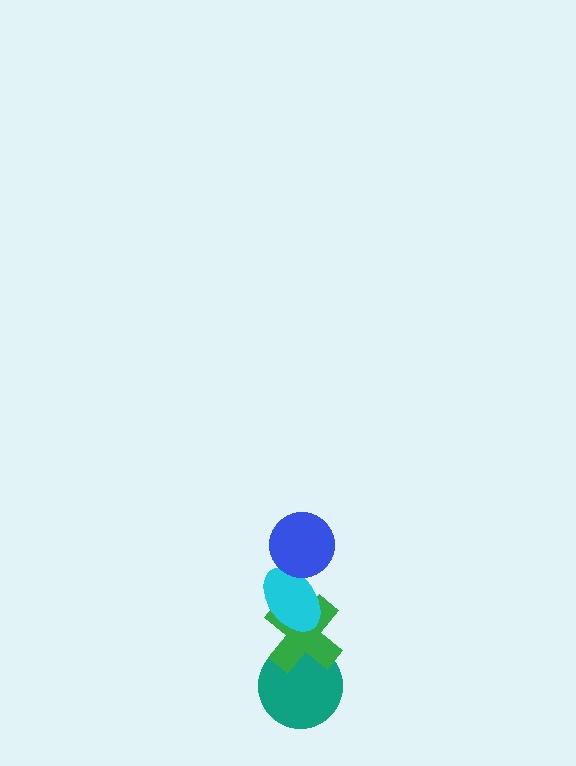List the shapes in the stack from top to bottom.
From top to bottom: the blue circle, the cyan ellipse, the green cross, the teal circle.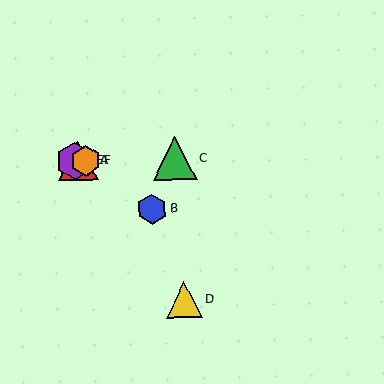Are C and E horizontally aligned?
Yes, both are at y≈158.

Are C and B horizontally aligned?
No, C is at y≈158 and B is at y≈209.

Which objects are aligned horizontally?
Objects A, C, E, F are aligned horizontally.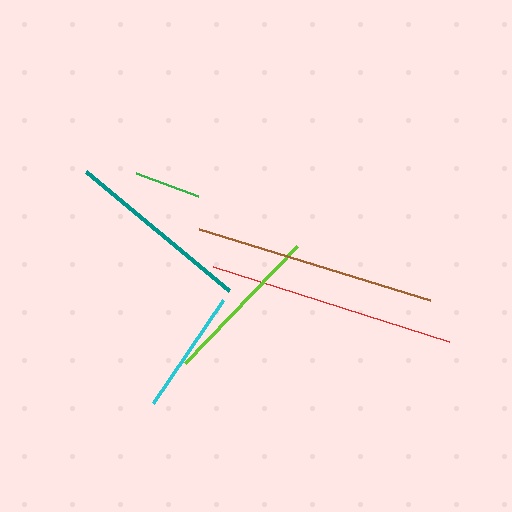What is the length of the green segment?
The green segment is approximately 67 pixels long.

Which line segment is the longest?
The red line is the longest at approximately 248 pixels.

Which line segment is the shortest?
The green line is the shortest at approximately 67 pixels.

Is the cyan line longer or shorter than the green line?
The cyan line is longer than the green line.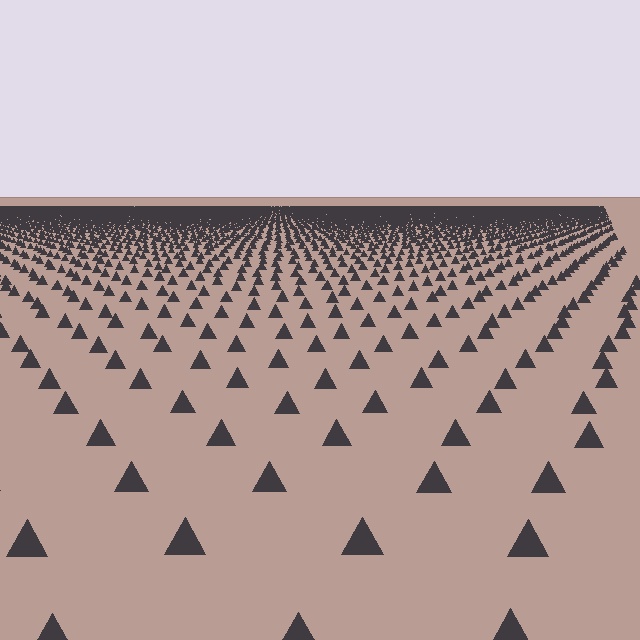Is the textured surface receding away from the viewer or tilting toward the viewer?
The surface is receding away from the viewer. Texture elements get smaller and denser toward the top.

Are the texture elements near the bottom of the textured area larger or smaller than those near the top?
Larger. Near the bottom, elements are closer to the viewer and appear at a bigger on-screen size.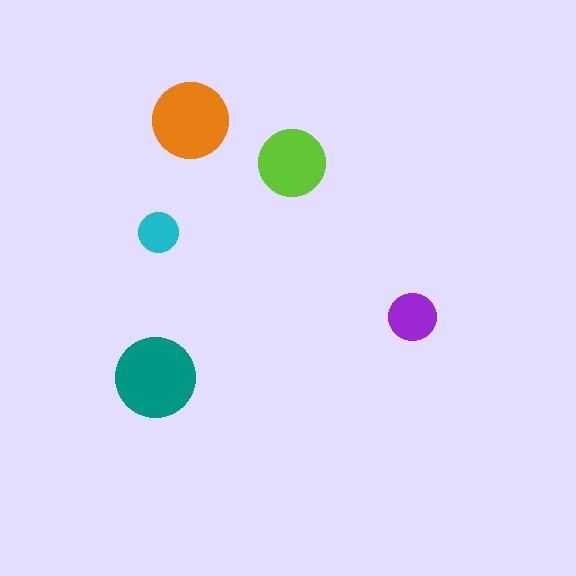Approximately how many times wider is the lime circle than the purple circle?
About 1.5 times wider.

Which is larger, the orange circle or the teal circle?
The teal one.